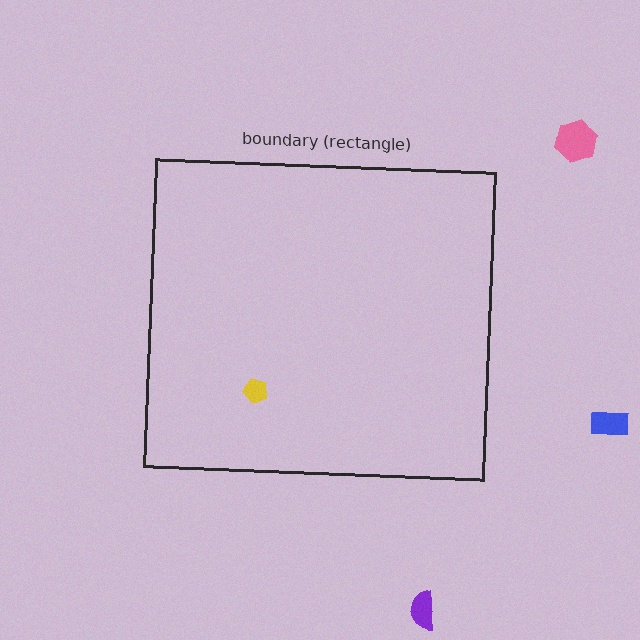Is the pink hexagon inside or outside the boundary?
Outside.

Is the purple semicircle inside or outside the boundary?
Outside.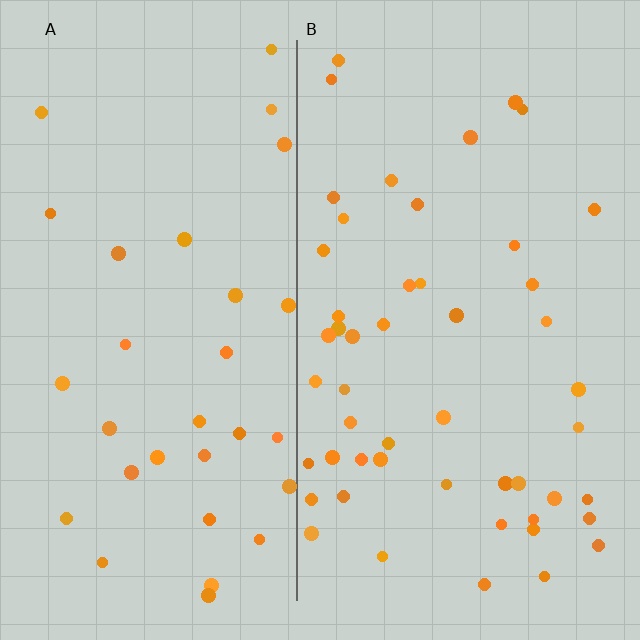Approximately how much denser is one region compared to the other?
Approximately 1.6× — region B over region A.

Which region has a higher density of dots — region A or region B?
B (the right).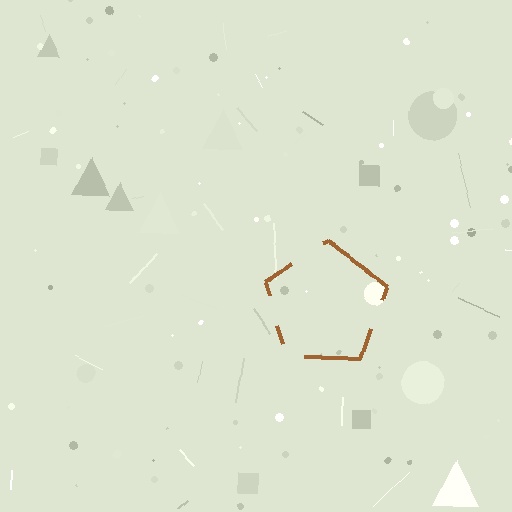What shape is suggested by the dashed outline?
The dashed outline suggests a pentagon.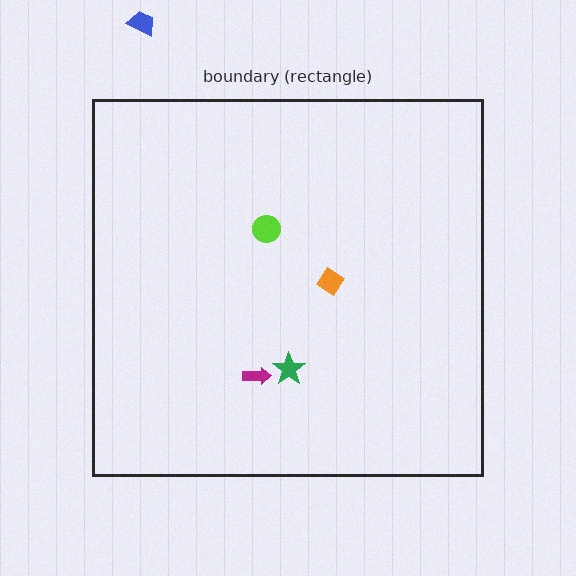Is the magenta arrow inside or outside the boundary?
Inside.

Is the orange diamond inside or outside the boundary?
Inside.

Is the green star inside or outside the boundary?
Inside.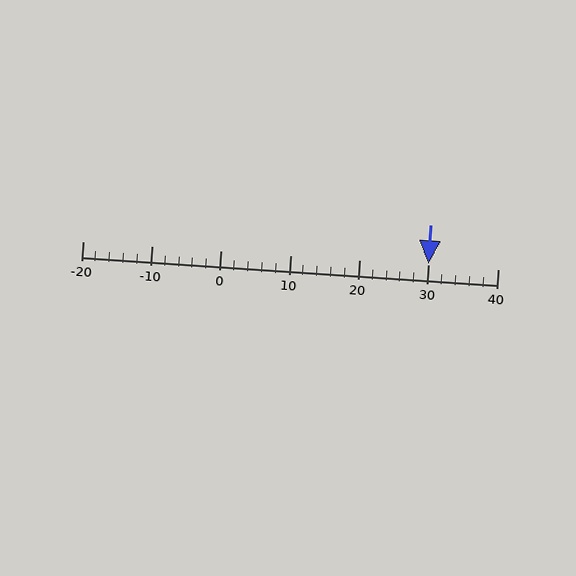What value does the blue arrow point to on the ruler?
The blue arrow points to approximately 30.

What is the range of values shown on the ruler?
The ruler shows values from -20 to 40.